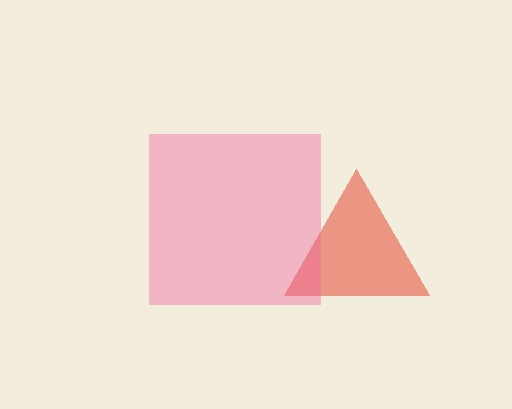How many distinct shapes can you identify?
There are 2 distinct shapes: a red triangle, a pink square.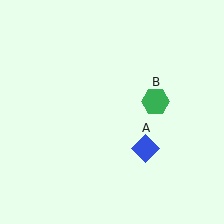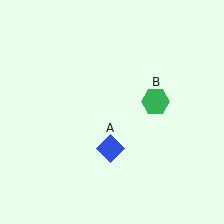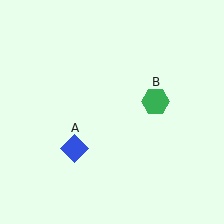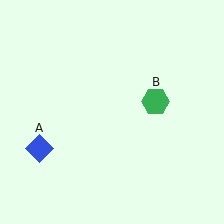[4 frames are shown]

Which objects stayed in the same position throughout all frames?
Green hexagon (object B) remained stationary.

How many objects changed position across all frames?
1 object changed position: blue diamond (object A).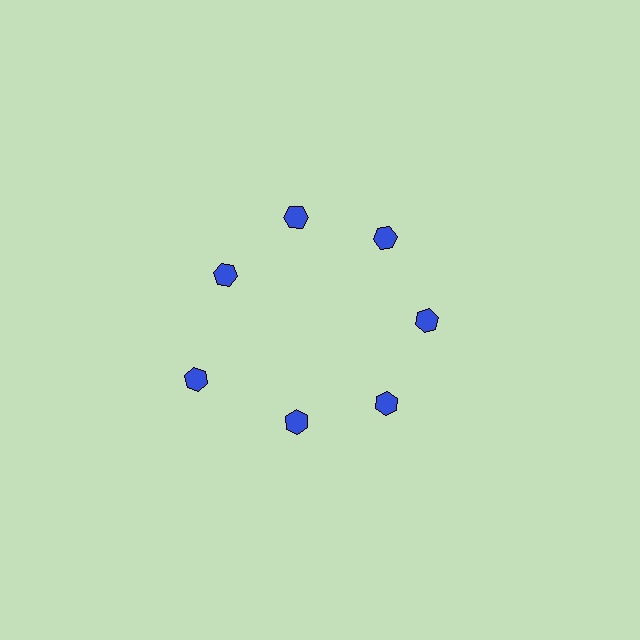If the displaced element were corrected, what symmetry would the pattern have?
It would have 7-fold rotational symmetry — the pattern would map onto itself every 51 degrees.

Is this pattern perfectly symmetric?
No. The 7 blue hexagons are arranged in a ring, but one element near the 8 o'clock position is pushed outward from the center, breaking the 7-fold rotational symmetry.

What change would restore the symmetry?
The symmetry would be restored by moving it inward, back onto the ring so that all 7 hexagons sit at equal angles and equal distance from the center.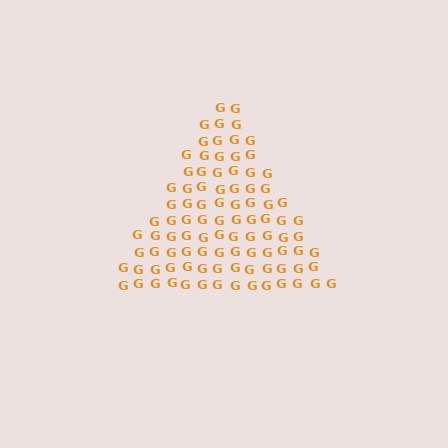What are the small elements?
The small elements are letter G's.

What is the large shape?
The large shape is a triangle.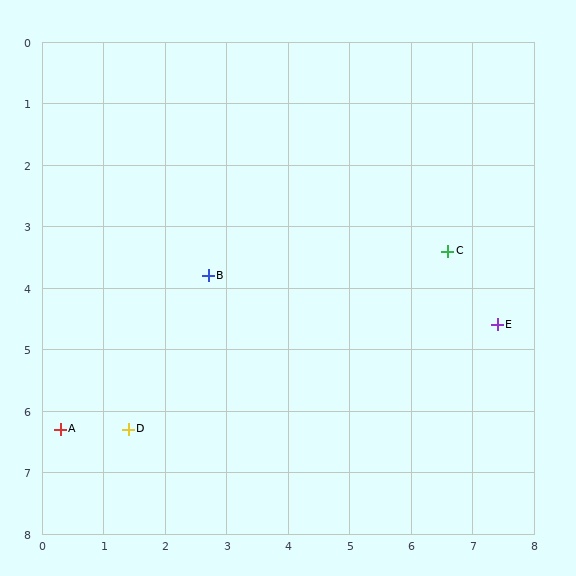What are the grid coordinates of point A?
Point A is at approximately (0.3, 6.3).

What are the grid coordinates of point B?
Point B is at approximately (2.7, 3.8).